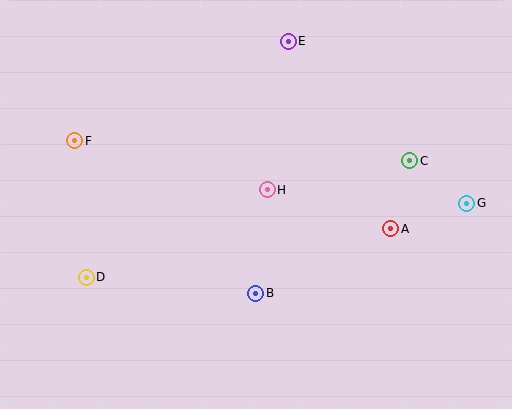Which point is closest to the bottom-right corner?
Point G is closest to the bottom-right corner.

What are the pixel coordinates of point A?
Point A is at (391, 229).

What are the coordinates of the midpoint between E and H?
The midpoint between E and H is at (278, 116).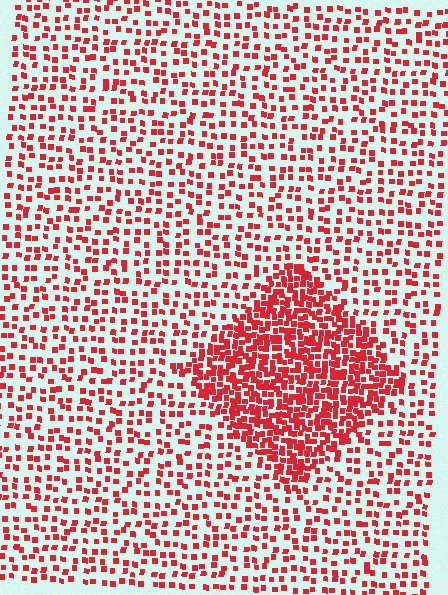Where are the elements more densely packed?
The elements are more densely packed inside the diamond boundary.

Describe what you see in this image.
The image contains small red elements arranged at two different densities. A diamond-shaped region is visible where the elements are more densely packed than the surrounding area.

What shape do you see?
I see a diamond.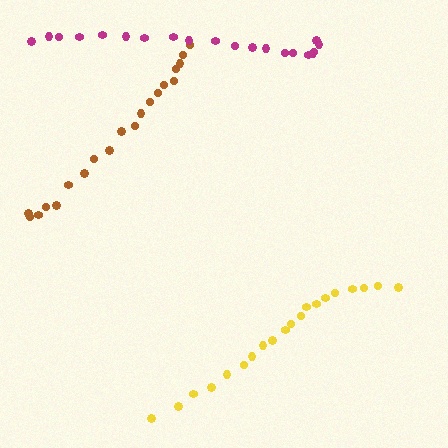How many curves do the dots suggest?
There are 3 distinct paths.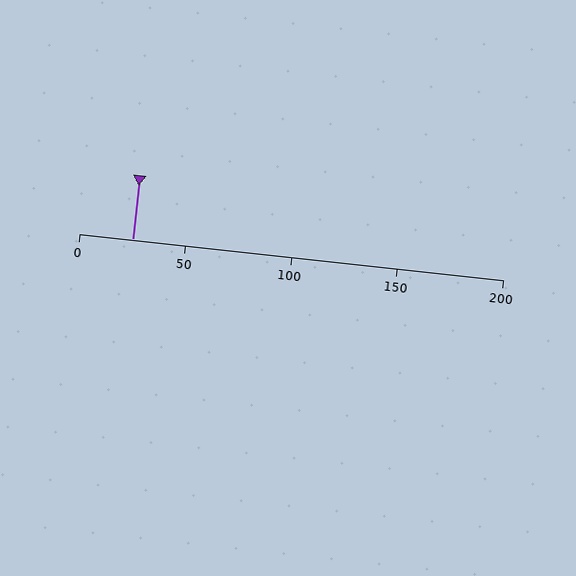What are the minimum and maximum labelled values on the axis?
The axis runs from 0 to 200.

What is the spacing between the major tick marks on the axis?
The major ticks are spaced 50 apart.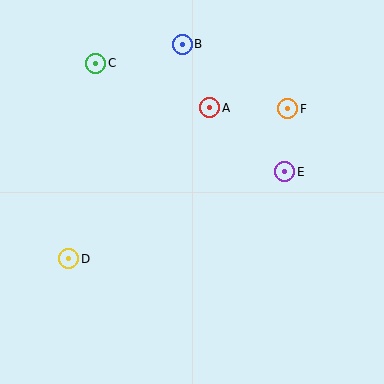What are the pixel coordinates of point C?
Point C is at (96, 63).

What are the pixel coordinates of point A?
Point A is at (210, 108).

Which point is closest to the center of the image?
Point A at (210, 108) is closest to the center.